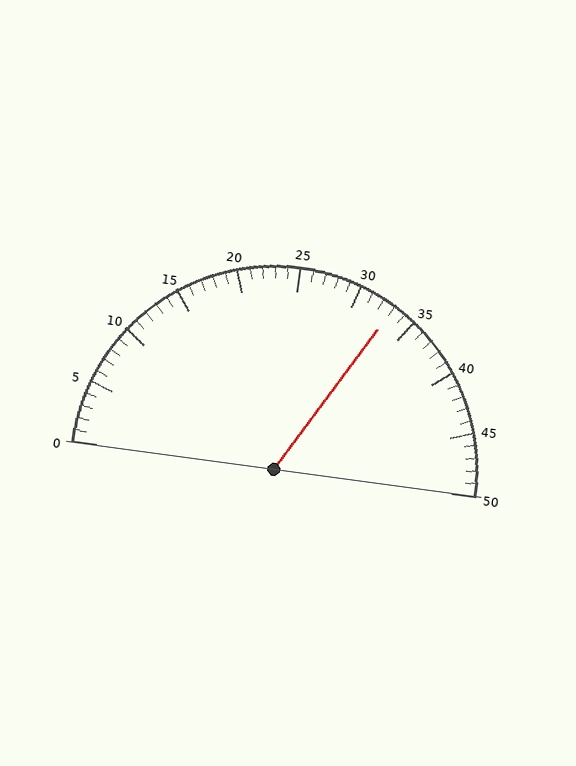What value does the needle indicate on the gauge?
The needle indicates approximately 33.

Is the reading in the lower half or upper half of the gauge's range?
The reading is in the upper half of the range (0 to 50).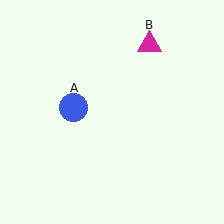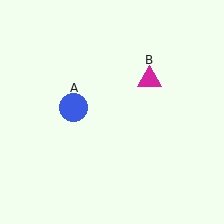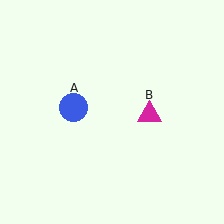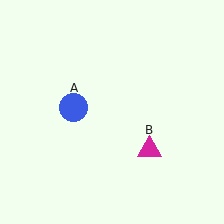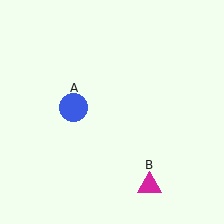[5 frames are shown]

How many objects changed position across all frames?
1 object changed position: magenta triangle (object B).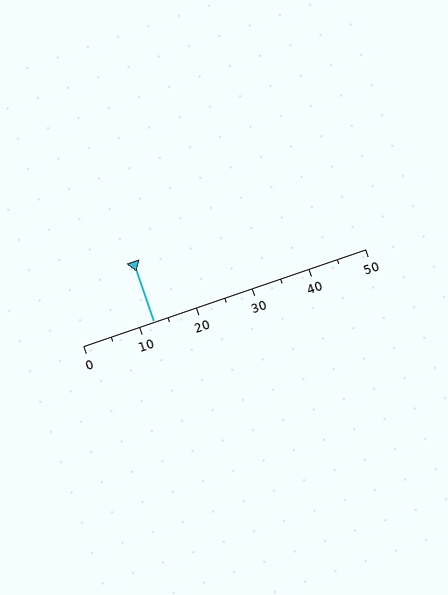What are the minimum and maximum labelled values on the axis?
The axis runs from 0 to 50.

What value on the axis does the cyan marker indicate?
The marker indicates approximately 12.5.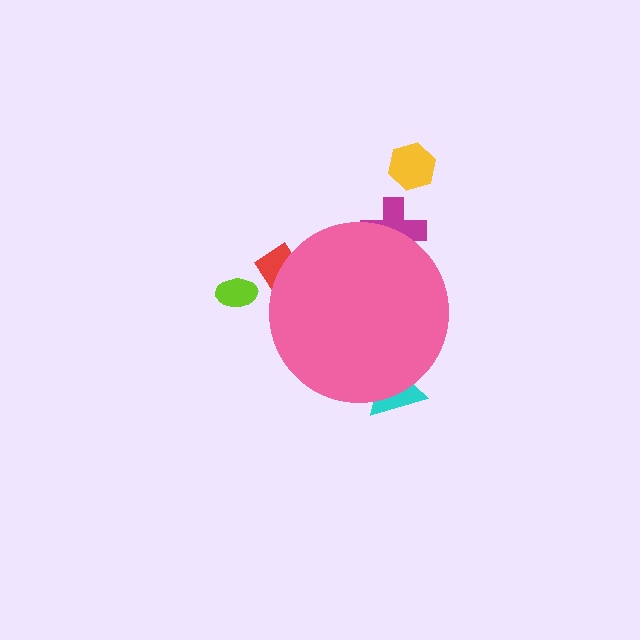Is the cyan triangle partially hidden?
Yes, the cyan triangle is partially hidden behind the pink circle.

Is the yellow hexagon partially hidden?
No, the yellow hexagon is fully visible.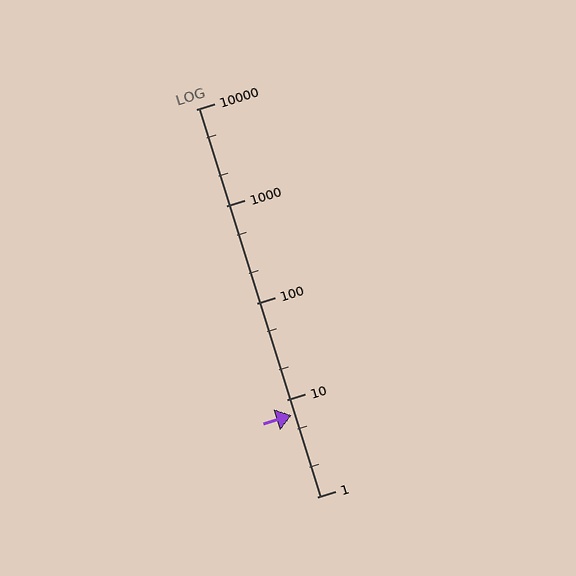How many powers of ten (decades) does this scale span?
The scale spans 4 decades, from 1 to 10000.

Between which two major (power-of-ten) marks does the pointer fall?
The pointer is between 1 and 10.